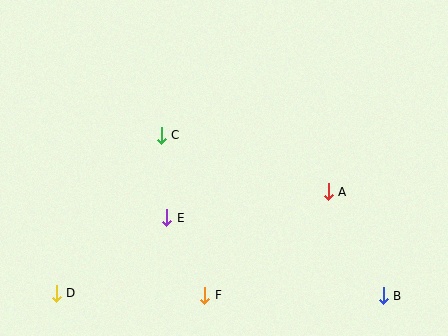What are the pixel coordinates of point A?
Point A is at (328, 192).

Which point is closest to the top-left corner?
Point C is closest to the top-left corner.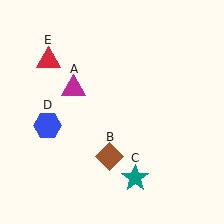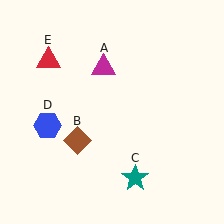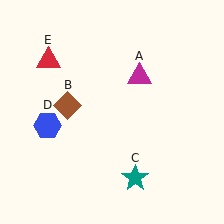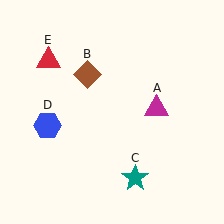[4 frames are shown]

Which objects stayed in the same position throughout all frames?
Teal star (object C) and blue hexagon (object D) and red triangle (object E) remained stationary.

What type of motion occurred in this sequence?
The magenta triangle (object A), brown diamond (object B) rotated clockwise around the center of the scene.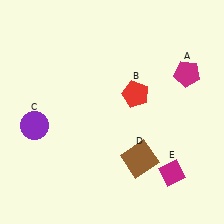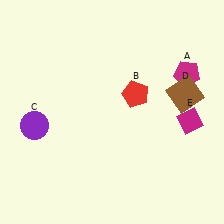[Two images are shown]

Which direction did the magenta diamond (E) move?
The magenta diamond (E) moved up.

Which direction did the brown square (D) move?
The brown square (D) moved up.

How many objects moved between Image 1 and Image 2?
2 objects moved between the two images.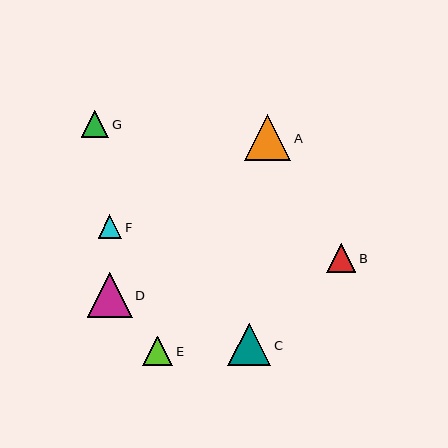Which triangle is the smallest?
Triangle F is the smallest with a size of approximately 23 pixels.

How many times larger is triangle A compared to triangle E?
Triangle A is approximately 1.6 times the size of triangle E.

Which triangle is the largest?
Triangle A is the largest with a size of approximately 46 pixels.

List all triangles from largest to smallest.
From largest to smallest: A, D, C, E, B, G, F.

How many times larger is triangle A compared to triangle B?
Triangle A is approximately 1.6 times the size of triangle B.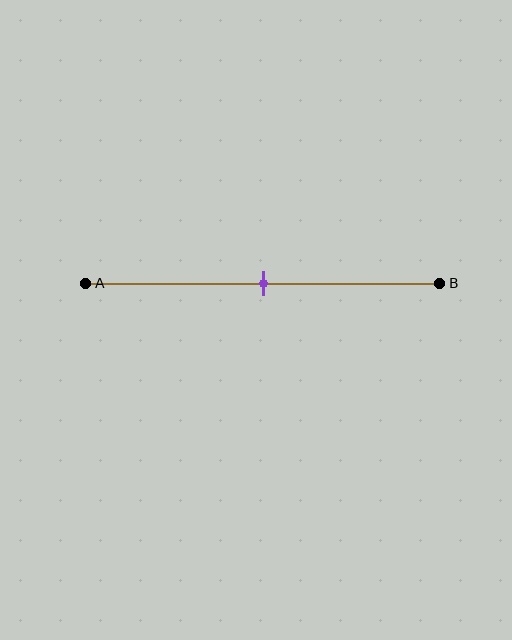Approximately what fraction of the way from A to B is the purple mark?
The purple mark is approximately 50% of the way from A to B.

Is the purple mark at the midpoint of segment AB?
Yes, the mark is approximately at the midpoint.